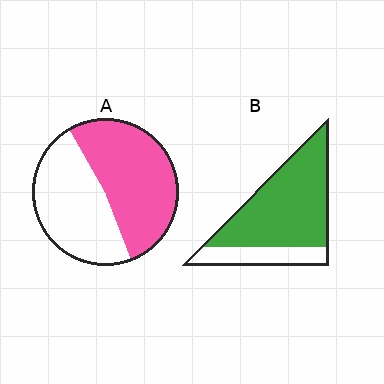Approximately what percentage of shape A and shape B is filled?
A is approximately 55% and B is approximately 75%.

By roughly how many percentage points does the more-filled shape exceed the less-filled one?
By roughly 25 percentage points (B over A).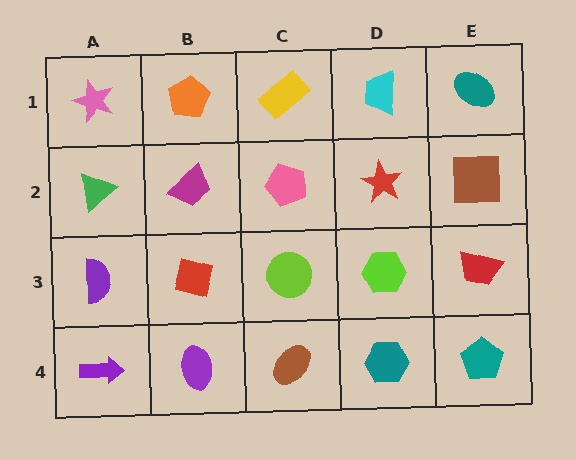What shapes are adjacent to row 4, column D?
A lime hexagon (row 3, column D), a brown ellipse (row 4, column C), a teal pentagon (row 4, column E).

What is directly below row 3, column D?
A teal hexagon.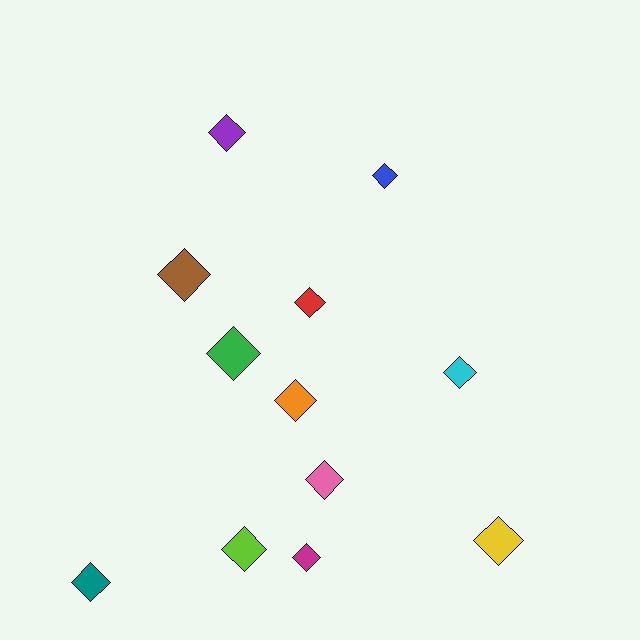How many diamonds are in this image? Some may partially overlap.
There are 12 diamonds.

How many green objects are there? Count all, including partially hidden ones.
There is 1 green object.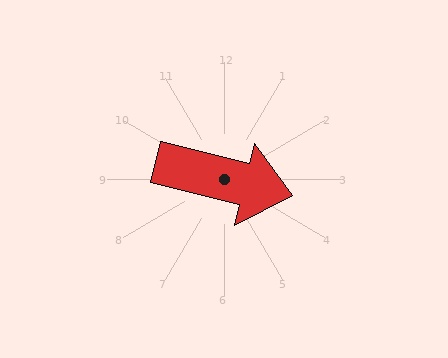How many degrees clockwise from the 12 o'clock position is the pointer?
Approximately 104 degrees.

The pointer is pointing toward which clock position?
Roughly 3 o'clock.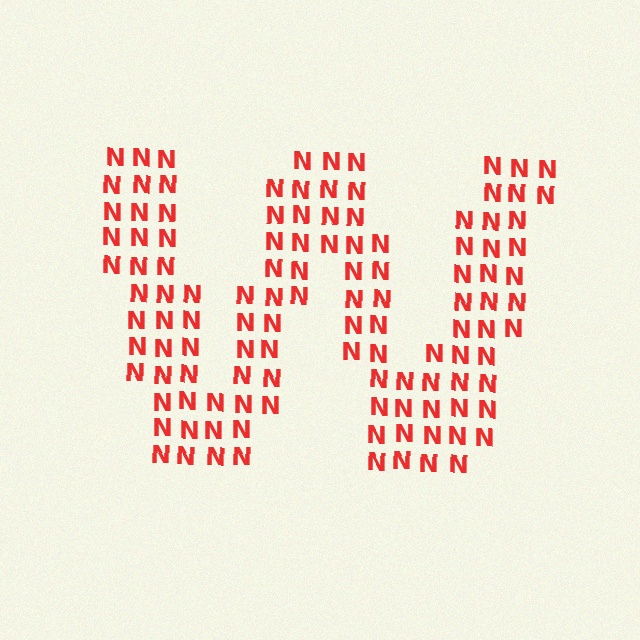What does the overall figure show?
The overall figure shows the letter W.